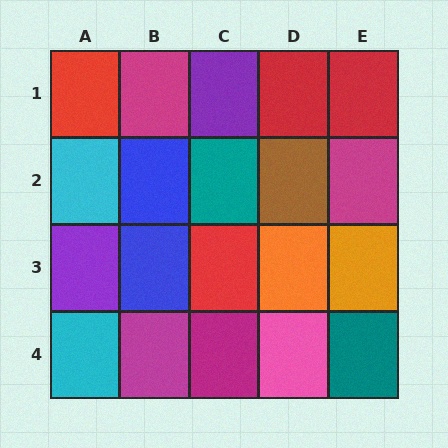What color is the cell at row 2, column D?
Brown.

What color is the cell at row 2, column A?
Cyan.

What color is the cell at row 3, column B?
Blue.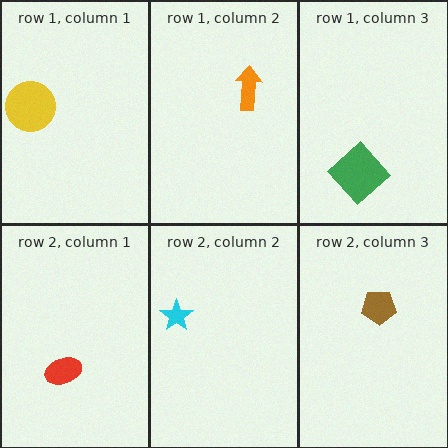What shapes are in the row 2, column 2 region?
The cyan star.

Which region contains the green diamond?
The row 1, column 3 region.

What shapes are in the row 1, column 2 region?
The orange arrow.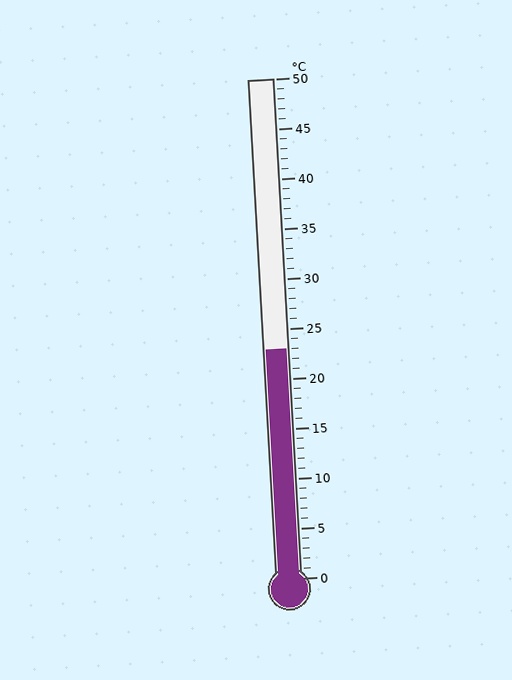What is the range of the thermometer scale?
The thermometer scale ranges from 0°C to 50°C.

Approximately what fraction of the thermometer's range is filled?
The thermometer is filled to approximately 45% of its range.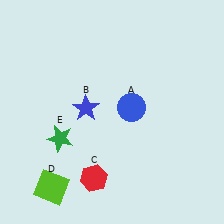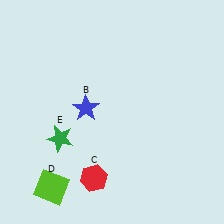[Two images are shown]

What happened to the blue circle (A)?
The blue circle (A) was removed in Image 2. It was in the top-right area of Image 1.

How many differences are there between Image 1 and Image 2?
There is 1 difference between the two images.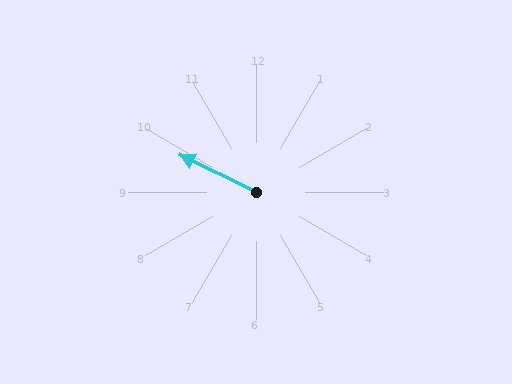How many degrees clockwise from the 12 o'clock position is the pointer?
Approximately 296 degrees.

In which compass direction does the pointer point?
Northwest.